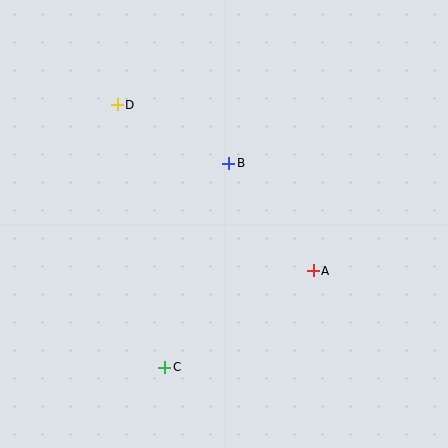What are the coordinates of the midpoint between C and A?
The midpoint between C and A is at (239, 319).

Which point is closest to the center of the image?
Point B at (229, 163) is closest to the center.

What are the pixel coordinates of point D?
Point D is at (117, 105).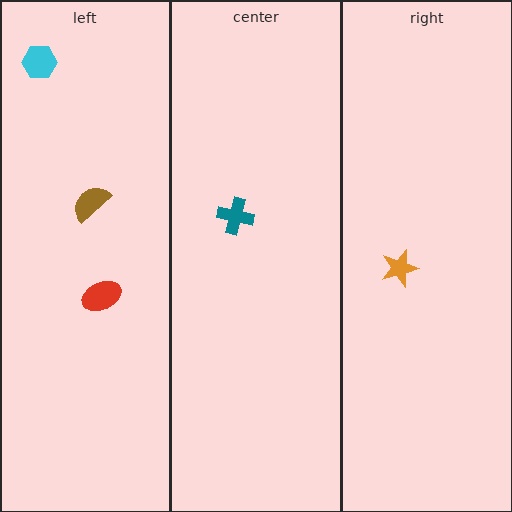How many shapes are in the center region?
1.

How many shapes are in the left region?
3.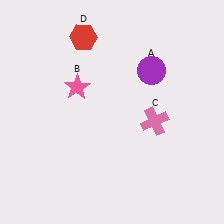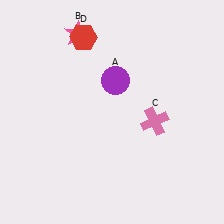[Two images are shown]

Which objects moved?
The objects that moved are: the purple circle (A), the pink star (B).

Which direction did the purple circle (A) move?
The purple circle (A) moved left.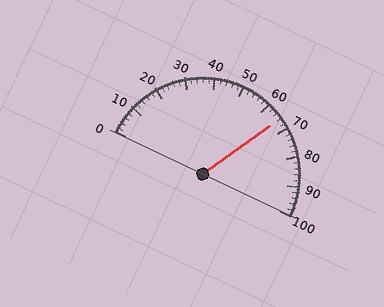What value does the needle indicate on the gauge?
The needle indicates approximately 66.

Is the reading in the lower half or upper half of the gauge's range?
The reading is in the upper half of the range (0 to 100).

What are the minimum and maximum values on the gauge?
The gauge ranges from 0 to 100.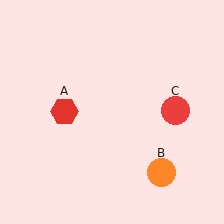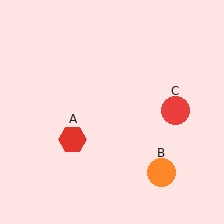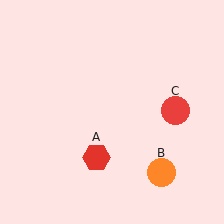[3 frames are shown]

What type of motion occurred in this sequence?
The red hexagon (object A) rotated counterclockwise around the center of the scene.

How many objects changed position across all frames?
1 object changed position: red hexagon (object A).